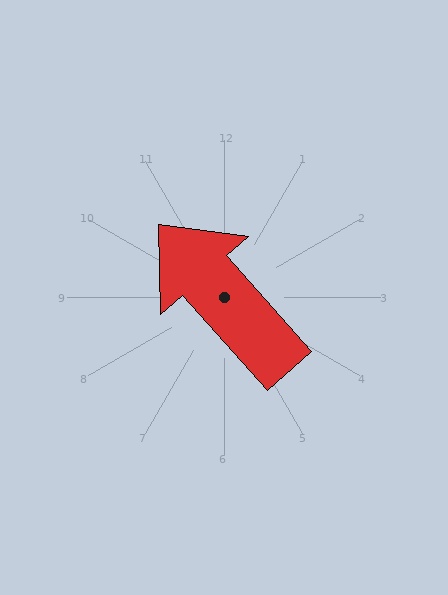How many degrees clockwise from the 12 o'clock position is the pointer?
Approximately 318 degrees.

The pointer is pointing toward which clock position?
Roughly 11 o'clock.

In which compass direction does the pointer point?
Northwest.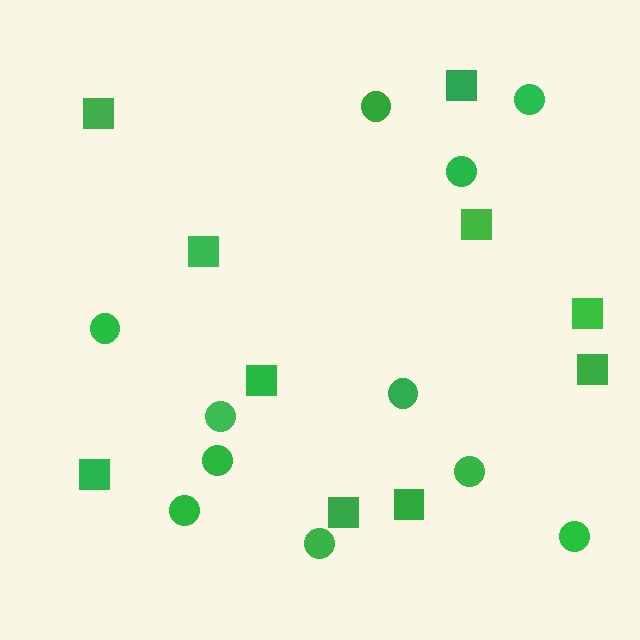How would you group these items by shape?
There are 2 groups: one group of circles (11) and one group of squares (10).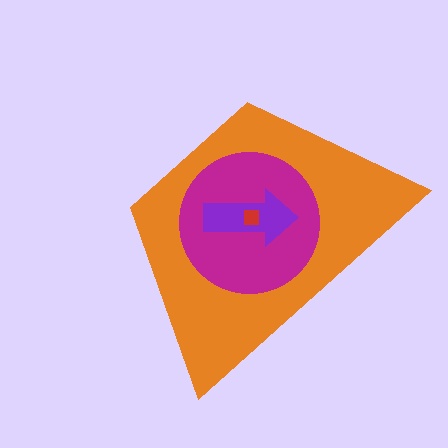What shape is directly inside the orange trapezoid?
The magenta circle.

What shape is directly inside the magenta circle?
The purple arrow.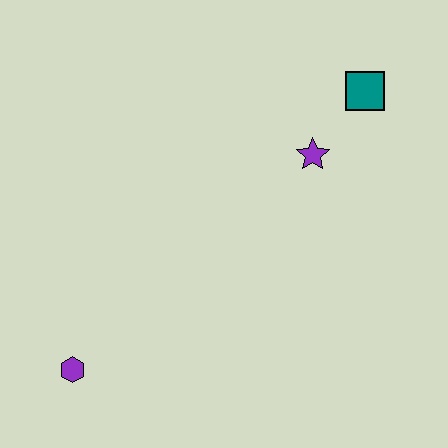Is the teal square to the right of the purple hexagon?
Yes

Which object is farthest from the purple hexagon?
The teal square is farthest from the purple hexagon.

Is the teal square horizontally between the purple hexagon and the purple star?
No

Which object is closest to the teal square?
The purple star is closest to the teal square.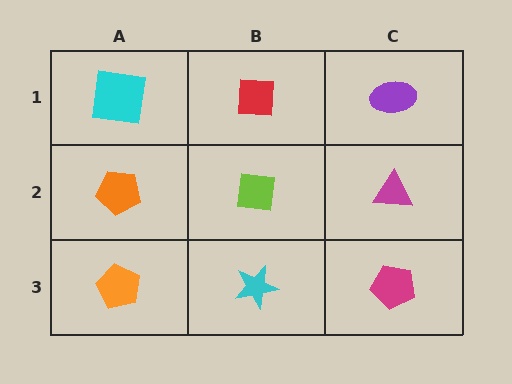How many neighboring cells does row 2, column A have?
3.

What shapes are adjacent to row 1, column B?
A lime square (row 2, column B), a cyan square (row 1, column A), a purple ellipse (row 1, column C).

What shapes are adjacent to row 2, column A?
A cyan square (row 1, column A), an orange pentagon (row 3, column A), a lime square (row 2, column B).